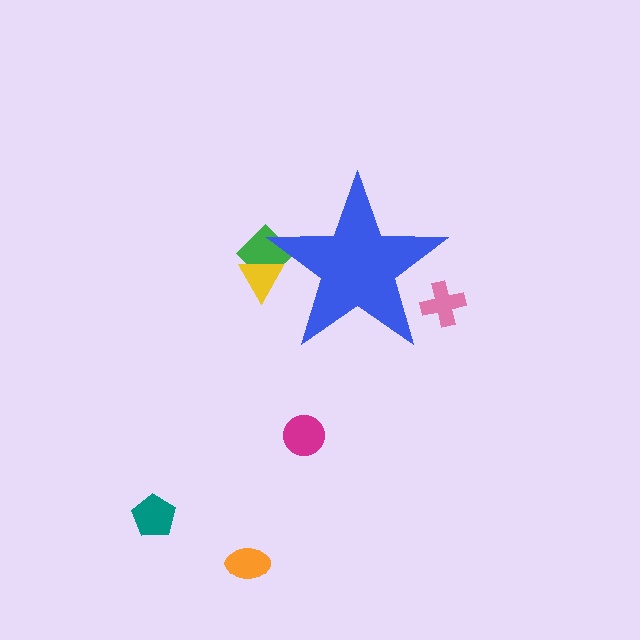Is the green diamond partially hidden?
Yes, the green diamond is partially hidden behind the blue star.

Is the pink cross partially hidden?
Yes, the pink cross is partially hidden behind the blue star.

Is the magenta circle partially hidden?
No, the magenta circle is fully visible.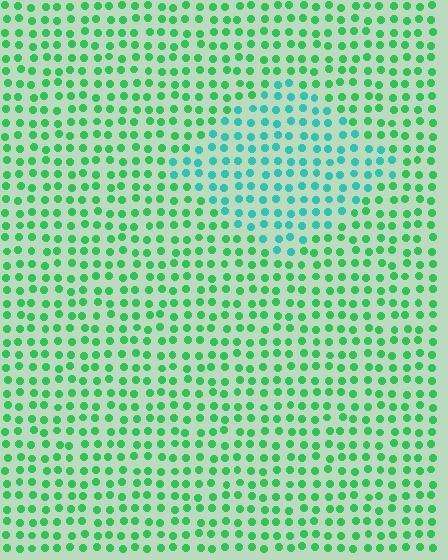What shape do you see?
I see a diamond.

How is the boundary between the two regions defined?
The boundary is defined purely by a slight shift in hue (about 38 degrees). Spacing, size, and orientation are identical on both sides.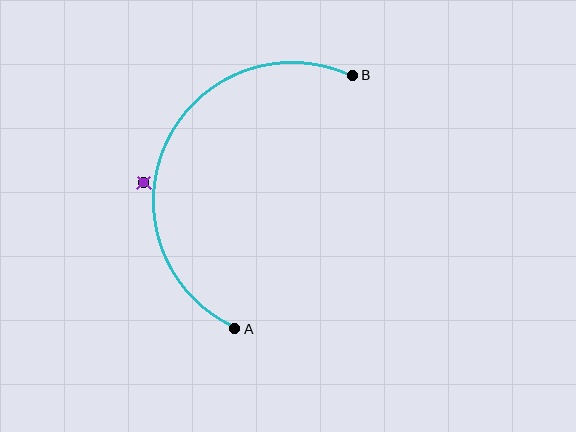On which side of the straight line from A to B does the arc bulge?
The arc bulges to the left of the straight line connecting A and B.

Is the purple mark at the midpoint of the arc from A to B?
No — the purple mark does not lie on the arc at all. It sits slightly outside the curve.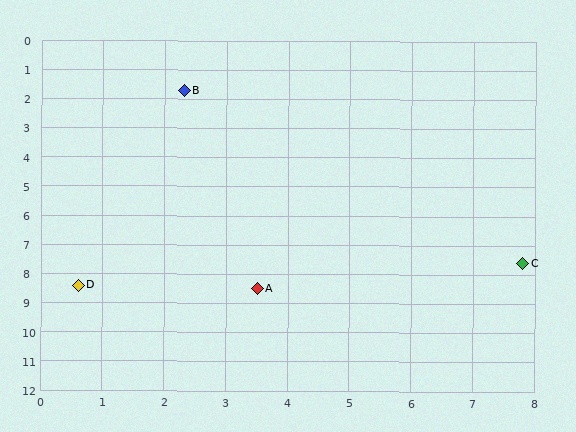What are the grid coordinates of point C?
Point C is at approximately (7.8, 7.6).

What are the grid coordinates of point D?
Point D is at approximately (0.6, 8.4).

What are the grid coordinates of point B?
Point B is at approximately (2.3, 1.7).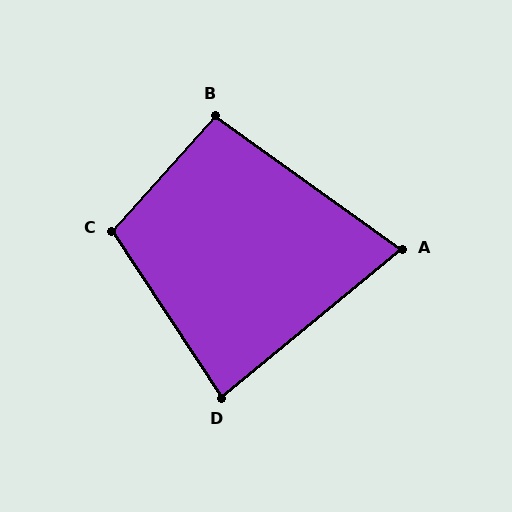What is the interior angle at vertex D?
Approximately 84 degrees (acute).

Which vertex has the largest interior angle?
C, at approximately 105 degrees.